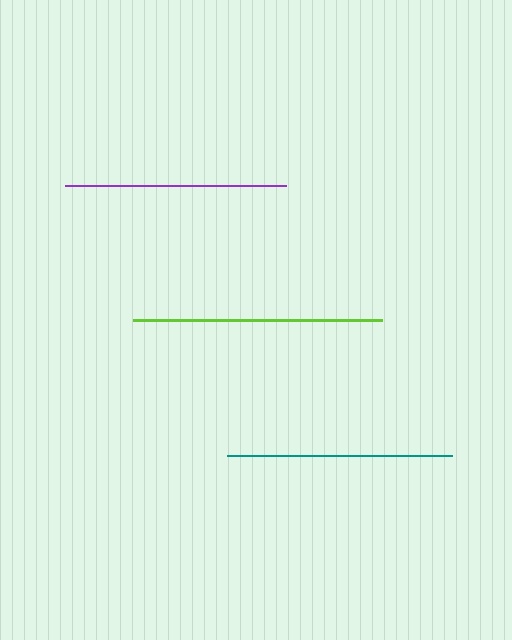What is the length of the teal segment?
The teal segment is approximately 225 pixels long.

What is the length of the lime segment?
The lime segment is approximately 249 pixels long.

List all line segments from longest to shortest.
From longest to shortest: lime, teal, purple.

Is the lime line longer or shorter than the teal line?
The lime line is longer than the teal line.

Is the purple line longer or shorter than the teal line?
The teal line is longer than the purple line.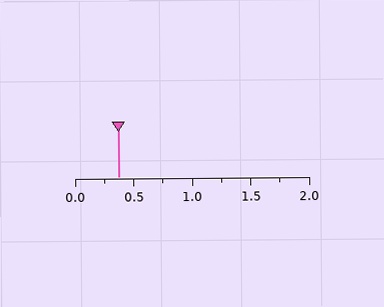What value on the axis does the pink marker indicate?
The marker indicates approximately 0.38.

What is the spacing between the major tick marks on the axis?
The major ticks are spaced 0.5 apart.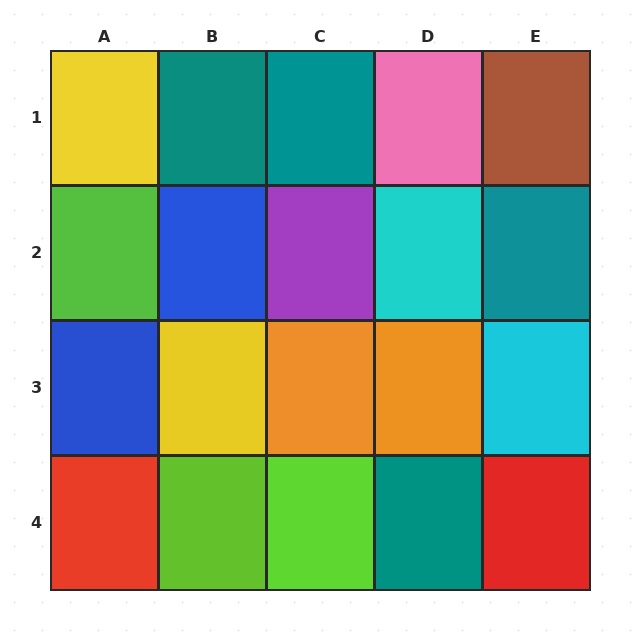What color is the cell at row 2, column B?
Blue.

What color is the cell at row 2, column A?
Lime.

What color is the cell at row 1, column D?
Pink.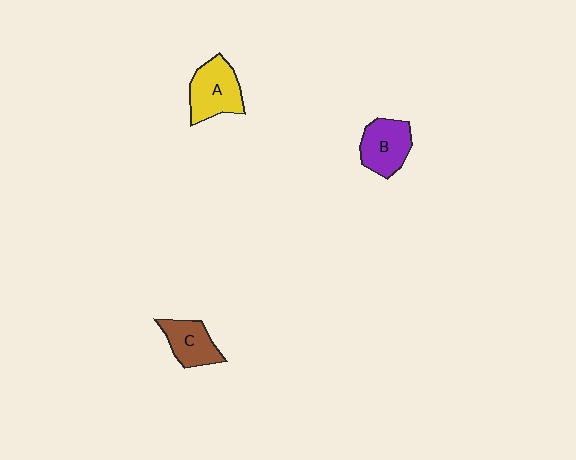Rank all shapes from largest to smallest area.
From largest to smallest: A (yellow), B (purple), C (brown).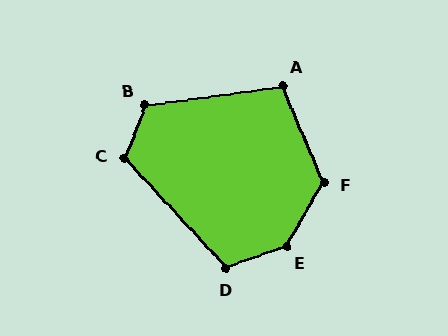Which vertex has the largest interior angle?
E, at approximately 139 degrees.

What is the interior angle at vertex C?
Approximately 115 degrees (obtuse).